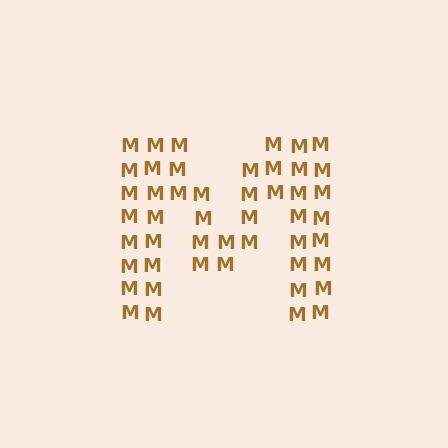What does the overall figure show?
The overall figure shows the letter M.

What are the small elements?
The small elements are letter M's.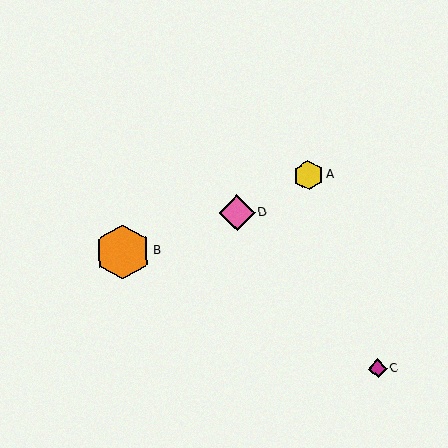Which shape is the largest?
The orange hexagon (labeled B) is the largest.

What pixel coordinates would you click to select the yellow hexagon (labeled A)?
Click at (308, 175) to select the yellow hexagon A.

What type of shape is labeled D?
Shape D is a pink diamond.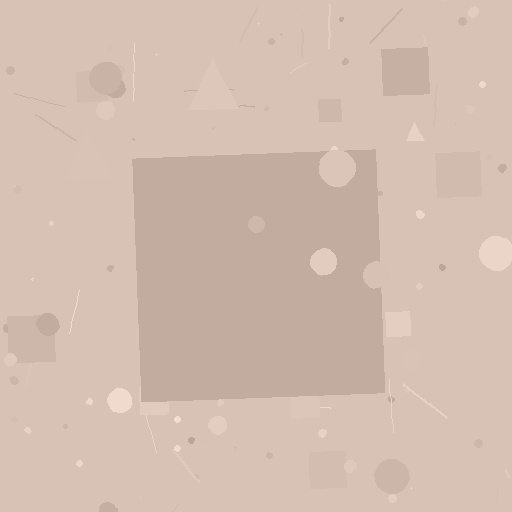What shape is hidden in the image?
A square is hidden in the image.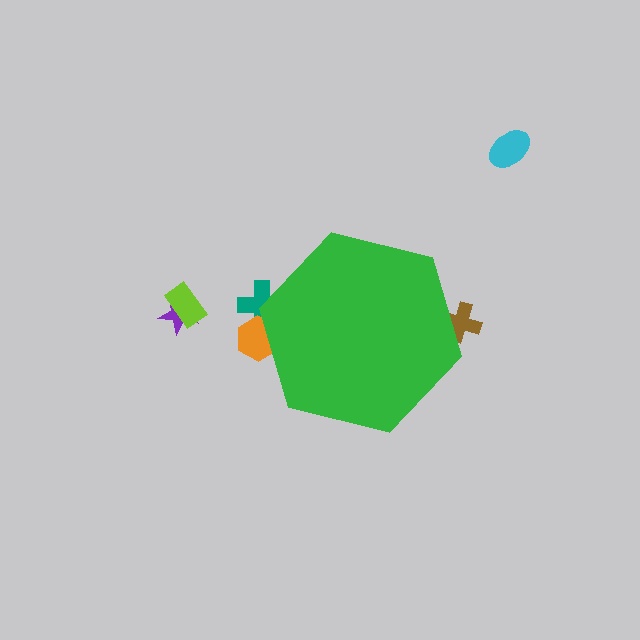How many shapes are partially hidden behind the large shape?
3 shapes are partially hidden.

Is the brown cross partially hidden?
Yes, the brown cross is partially hidden behind the green hexagon.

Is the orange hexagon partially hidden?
Yes, the orange hexagon is partially hidden behind the green hexagon.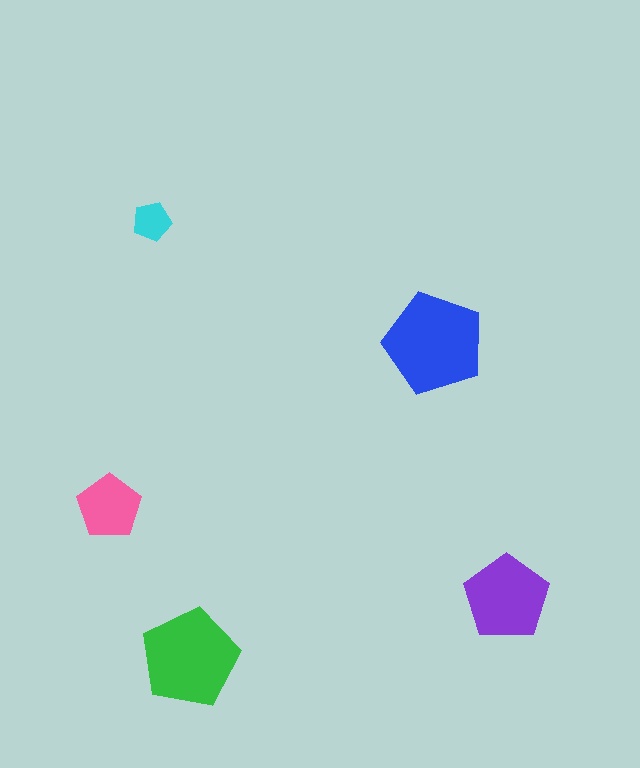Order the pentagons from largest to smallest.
the blue one, the green one, the purple one, the pink one, the cyan one.